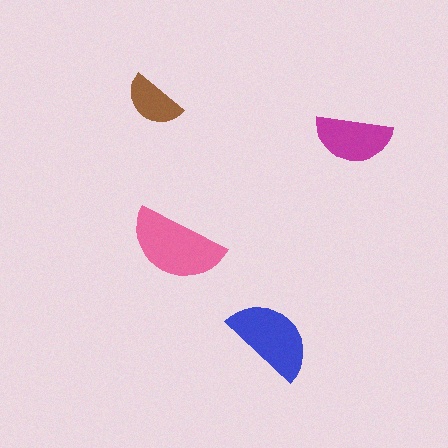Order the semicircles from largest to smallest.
the pink one, the blue one, the magenta one, the brown one.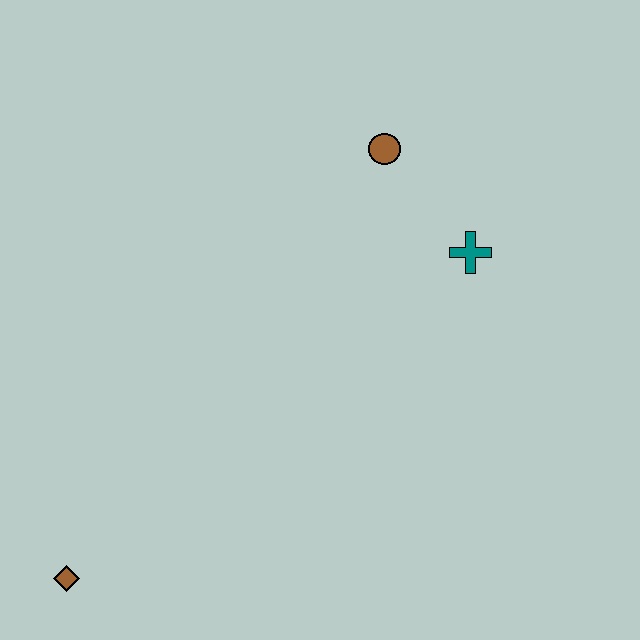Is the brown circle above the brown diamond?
Yes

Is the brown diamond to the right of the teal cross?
No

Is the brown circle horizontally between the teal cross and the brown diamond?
Yes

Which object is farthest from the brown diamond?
The brown circle is farthest from the brown diamond.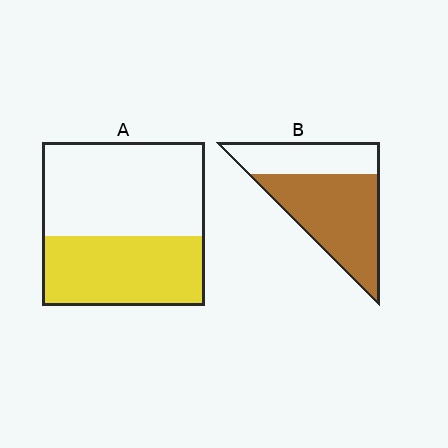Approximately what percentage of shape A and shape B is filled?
A is approximately 45% and B is approximately 65%.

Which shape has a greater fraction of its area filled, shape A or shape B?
Shape B.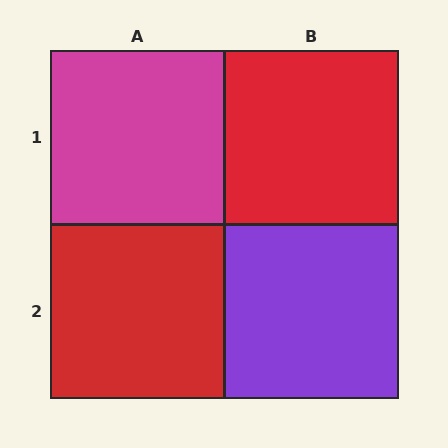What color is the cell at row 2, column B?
Purple.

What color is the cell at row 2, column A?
Red.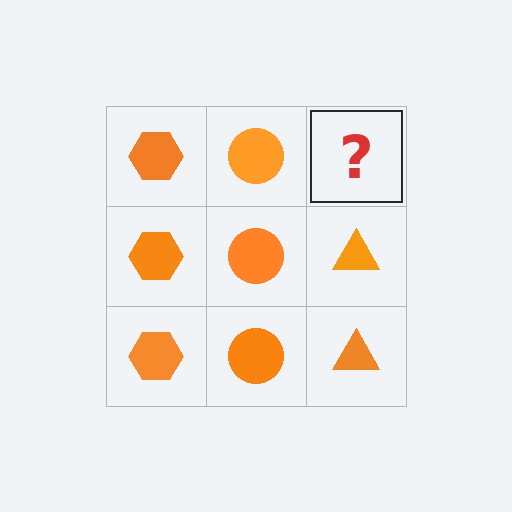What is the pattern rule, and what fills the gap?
The rule is that each column has a consistent shape. The gap should be filled with an orange triangle.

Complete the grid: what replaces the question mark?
The question mark should be replaced with an orange triangle.